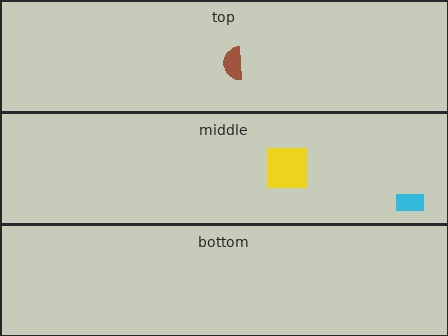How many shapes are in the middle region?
2.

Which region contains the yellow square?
The middle region.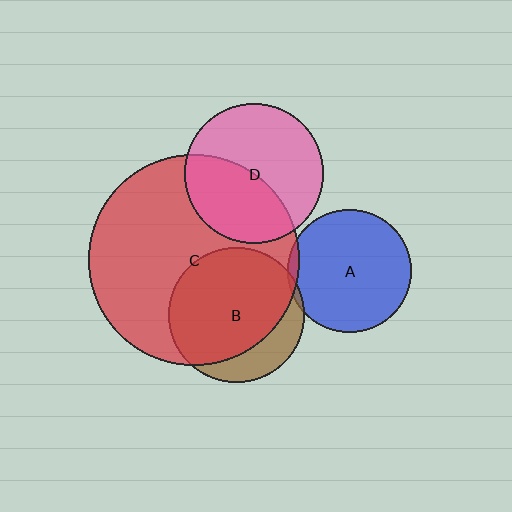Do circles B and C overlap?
Yes.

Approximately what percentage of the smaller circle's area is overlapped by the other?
Approximately 75%.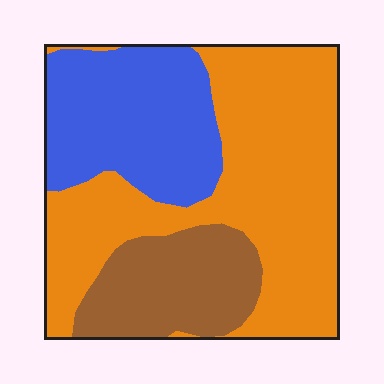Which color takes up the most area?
Orange, at roughly 55%.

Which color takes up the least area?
Brown, at roughly 20%.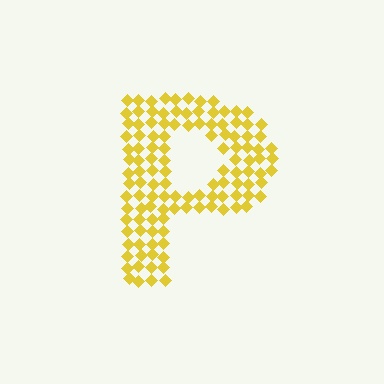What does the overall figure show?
The overall figure shows the letter P.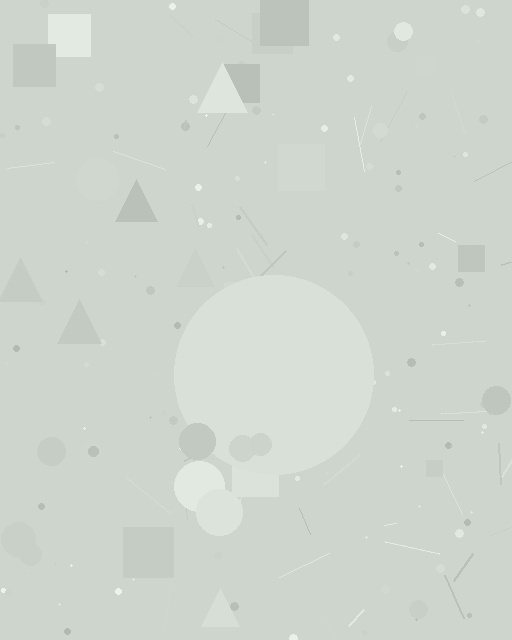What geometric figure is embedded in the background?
A circle is embedded in the background.